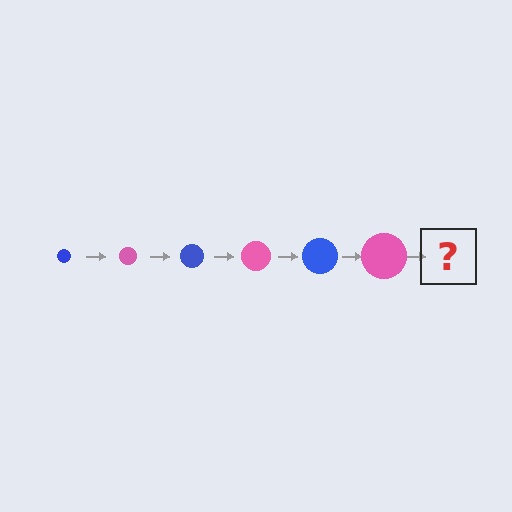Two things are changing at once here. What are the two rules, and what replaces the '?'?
The two rules are that the circle grows larger each step and the color cycles through blue and pink. The '?' should be a blue circle, larger than the previous one.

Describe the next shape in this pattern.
It should be a blue circle, larger than the previous one.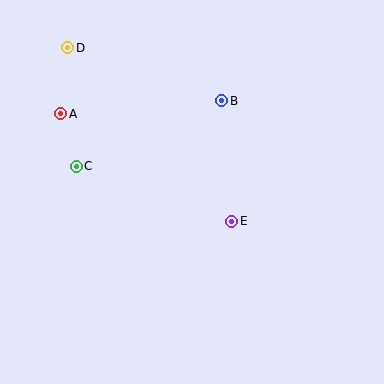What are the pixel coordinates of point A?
Point A is at (61, 114).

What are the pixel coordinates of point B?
Point B is at (222, 101).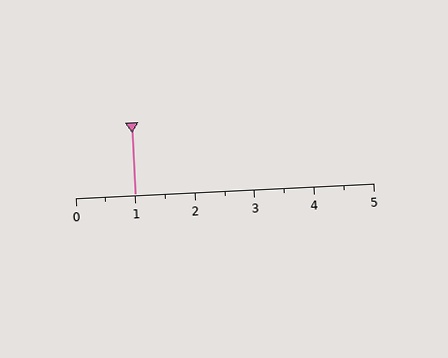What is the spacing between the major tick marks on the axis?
The major ticks are spaced 1 apart.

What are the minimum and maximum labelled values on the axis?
The axis runs from 0 to 5.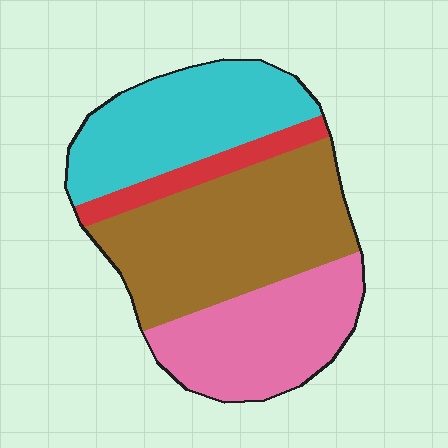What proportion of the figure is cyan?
Cyan covers around 25% of the figure.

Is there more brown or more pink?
Brown.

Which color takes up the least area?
Red, at roughly 10%.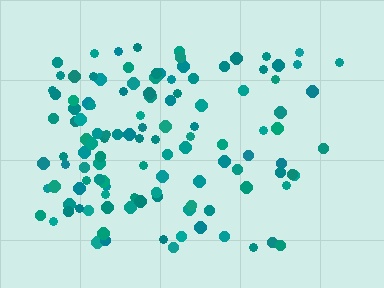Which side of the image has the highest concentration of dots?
The left.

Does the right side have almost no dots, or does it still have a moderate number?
Still a moderate number, just noticeably fewer than the left.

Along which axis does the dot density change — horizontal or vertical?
Horizontal.